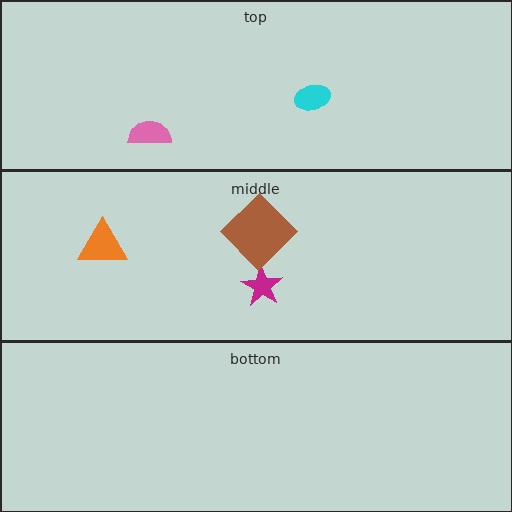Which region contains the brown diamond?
The middle region.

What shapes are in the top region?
The pink semicircle, the cyan ellipse.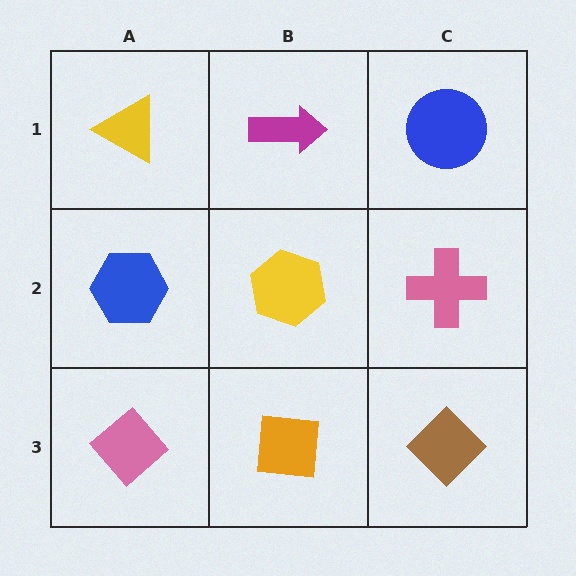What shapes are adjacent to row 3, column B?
A yellow hexagon (row 2, column B), a pink diamond (row 3, column A), a brown diamond (row 3, column C).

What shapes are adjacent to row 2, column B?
A magenta arrow (row 1, column B), an orange square (row 3, column B), a blue hexagon (row 2, column A), a pink cross (row 2, column C).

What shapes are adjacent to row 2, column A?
A yellow triangle (row 1, column A), a pink diamond (row 3, column A), a yellow hexagon (row 2, column B).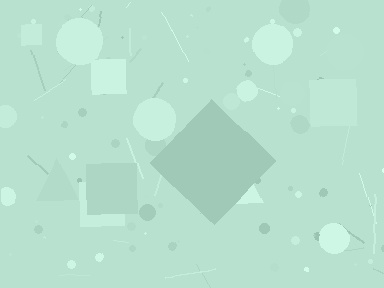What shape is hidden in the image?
A diamond is hidden in the image.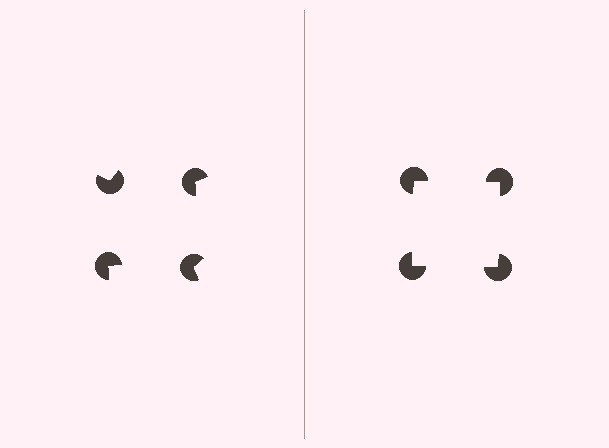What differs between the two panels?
The pac-man discs are positioned identically on both sides; only the wedge orientations differ. On the right they align to a square; on the left they are misaligned.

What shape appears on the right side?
An illusory square.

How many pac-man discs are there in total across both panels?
8 — 4 on each side.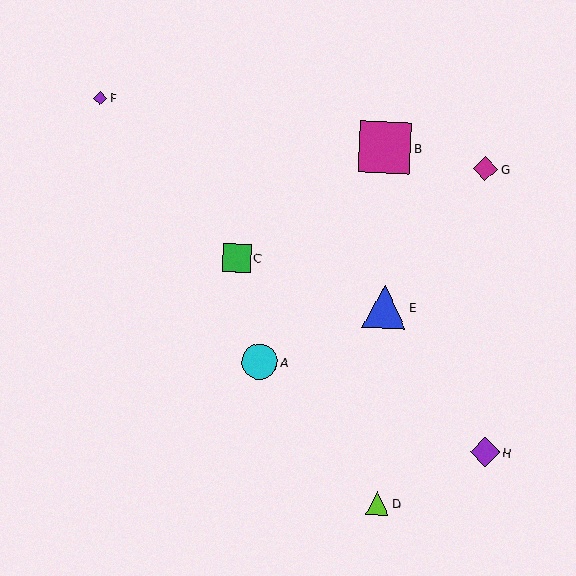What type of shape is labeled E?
Shape E is a blue triangle.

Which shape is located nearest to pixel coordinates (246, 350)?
The cyan circle (labeled A) at (259, 362) is nearest to that location.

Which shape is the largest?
The magenta square (labeled B) is the largest.